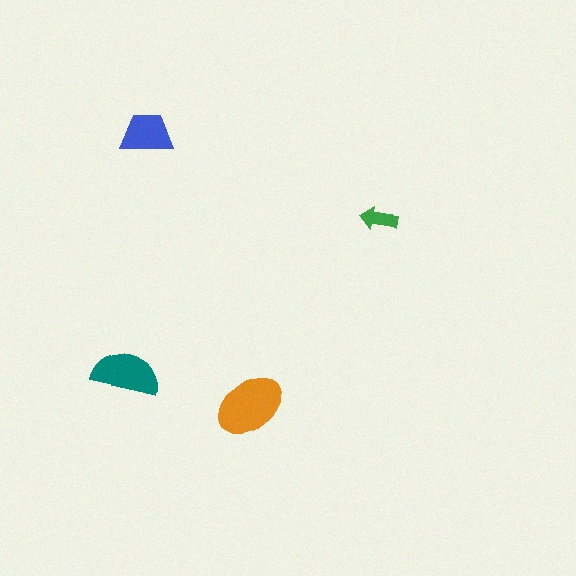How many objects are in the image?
There are 4 objects in the image.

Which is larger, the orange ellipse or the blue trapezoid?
The orange ellipse.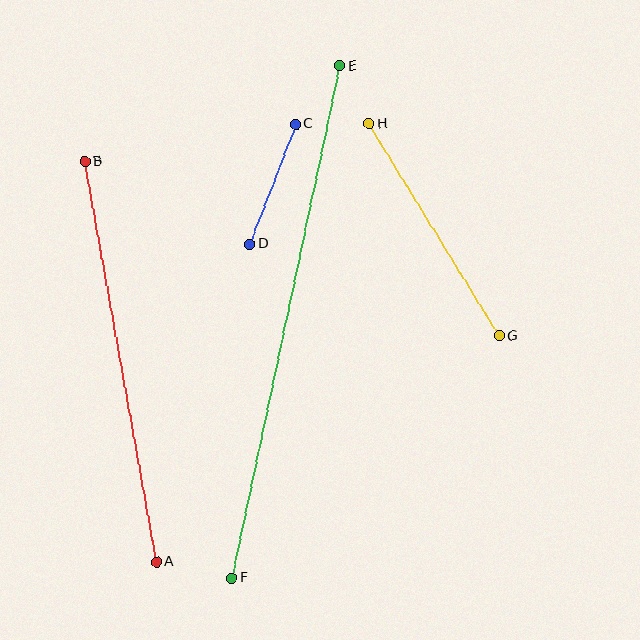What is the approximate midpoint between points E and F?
The midpoint is at approximately (286, 322) pixels.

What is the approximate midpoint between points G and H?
The midpoint is at approximately (434, 230) pixels.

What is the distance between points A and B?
The distance is approximately 407 pixels.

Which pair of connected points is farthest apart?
Points E and F are farthest apart.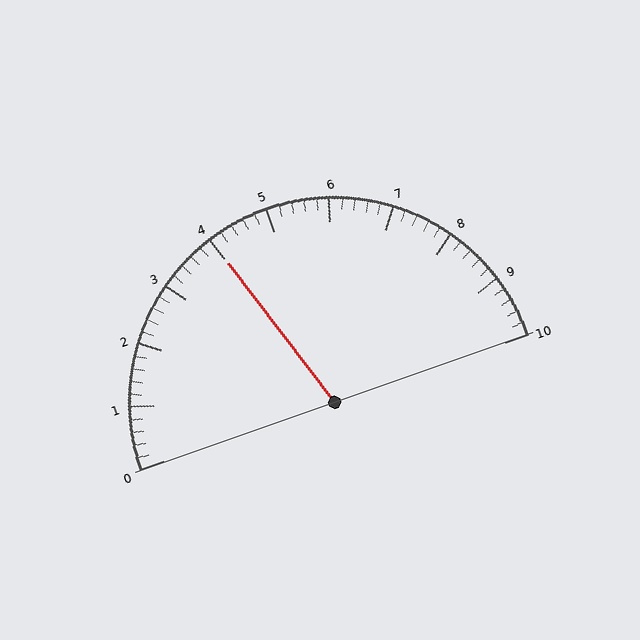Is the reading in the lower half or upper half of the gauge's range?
The reading is in the lower half of the range (0 to 10).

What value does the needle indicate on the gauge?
The needle indicates approximately 4.0.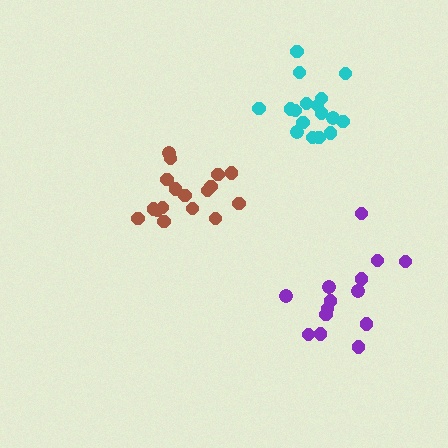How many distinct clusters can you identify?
There are 3 distinct clusters.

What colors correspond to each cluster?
The clusters are colored: cyan, brown, purple.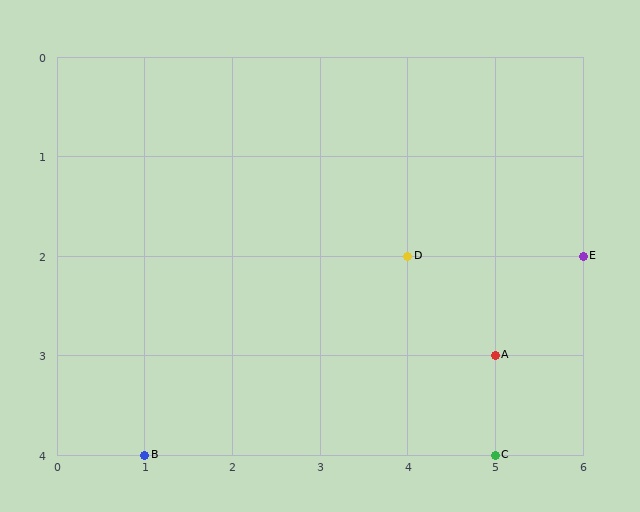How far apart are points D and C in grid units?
Points D and C are 1 column and 2 rows apart (about 2.2 grid units diagonally).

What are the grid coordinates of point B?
Point B is at grid coordinates (1, 4).